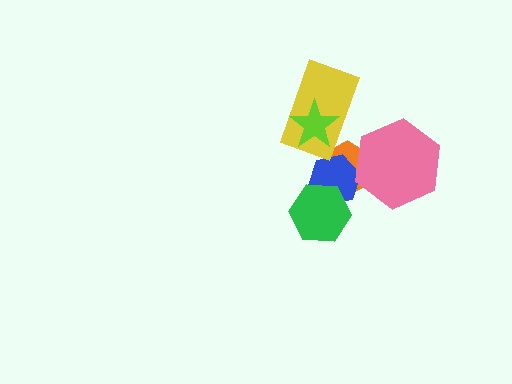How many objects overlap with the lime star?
1 object overlaps with the lime star.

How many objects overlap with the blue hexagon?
2 objects overlap with the blue hexagon.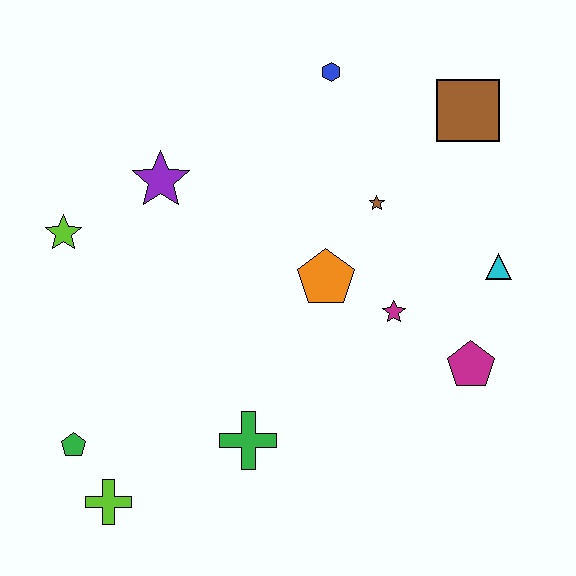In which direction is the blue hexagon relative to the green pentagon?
The blue hexagon is above the green pentagon.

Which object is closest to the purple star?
The lime star is closest to the purple star.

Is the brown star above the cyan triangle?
Yes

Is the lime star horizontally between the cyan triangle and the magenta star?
No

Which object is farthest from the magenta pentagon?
The lime star is farthest from the magenta pentagon.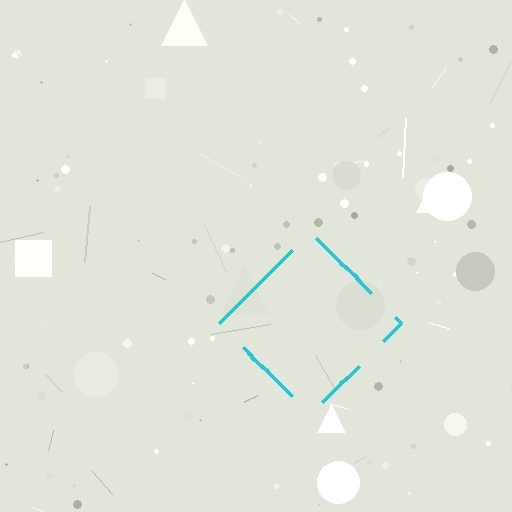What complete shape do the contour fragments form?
The contour fragments form a diamond.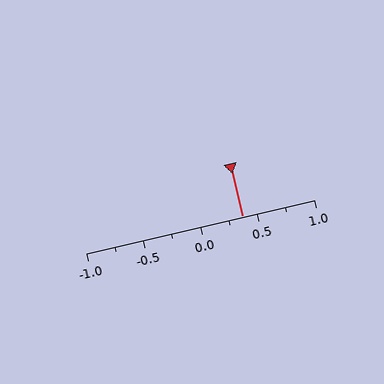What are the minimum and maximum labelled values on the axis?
The axis runs from -1.0 to 1.0.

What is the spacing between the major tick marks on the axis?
The major ticks are spaced 0.5 apart.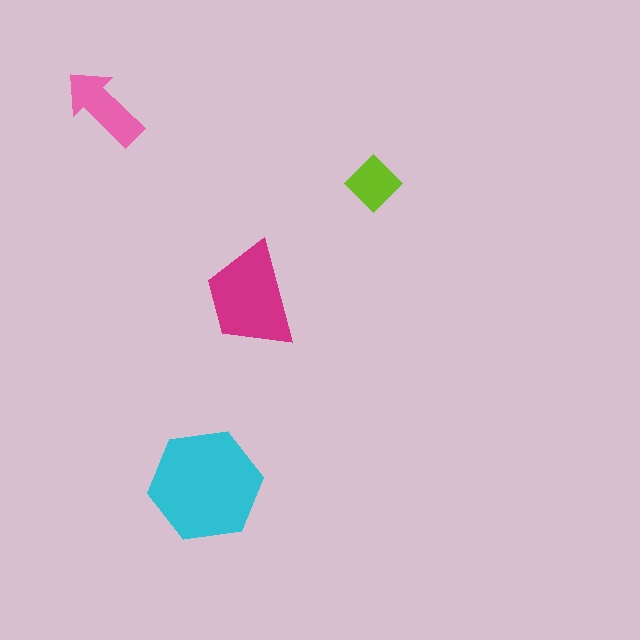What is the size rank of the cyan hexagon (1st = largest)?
1st.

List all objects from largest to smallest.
The cyan hexagon, the magenta trapezoid, the pink arrow, the lime diamond.